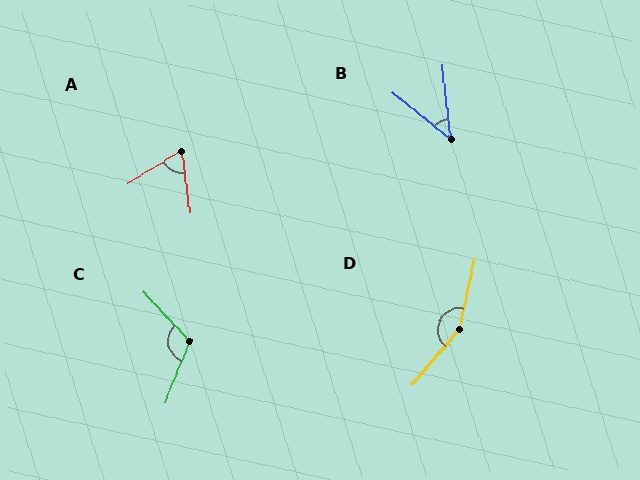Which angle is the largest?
D, at approximately 151 degrees.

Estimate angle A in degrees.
Approximately 66 degrees.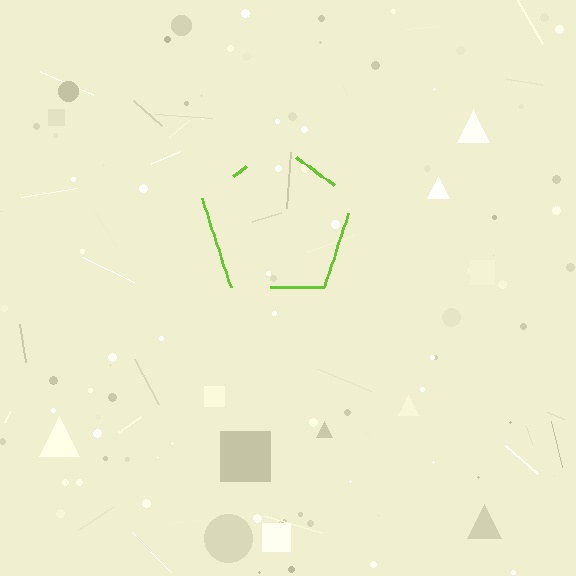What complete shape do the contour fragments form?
The contour fragments form a pentagon.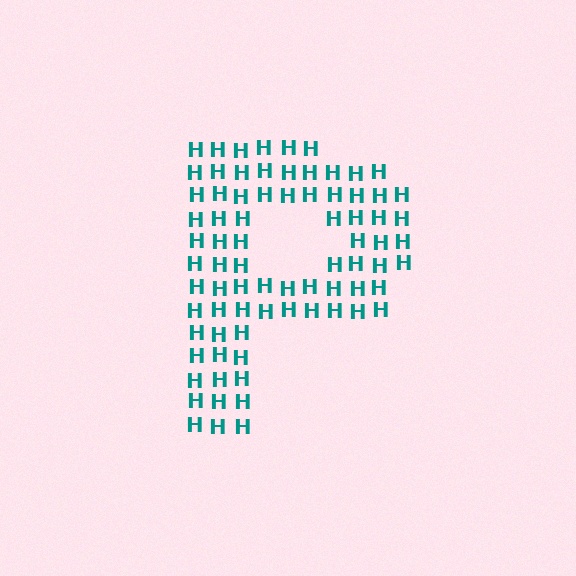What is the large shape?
The large shape is the letter P.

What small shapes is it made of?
It is made of small letter H's.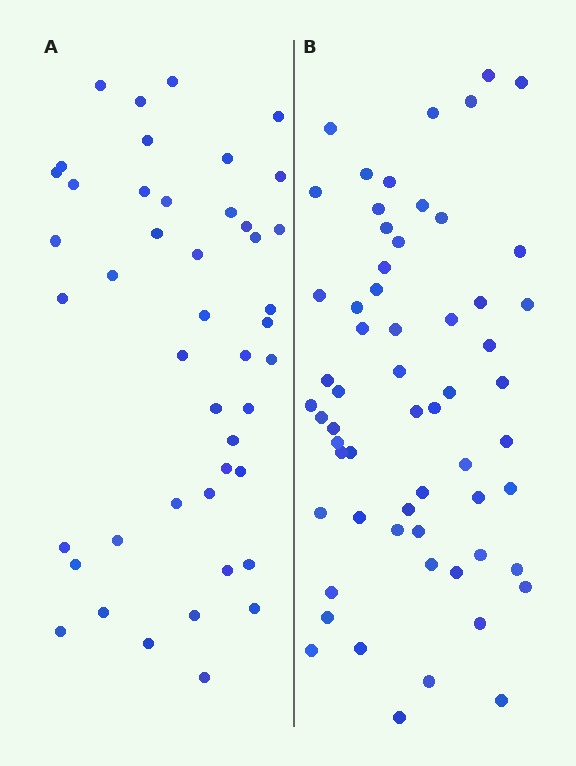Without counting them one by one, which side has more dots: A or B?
Region B (the right region) has more dots.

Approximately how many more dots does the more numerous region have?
Region B has approximately 15 more dots than region A.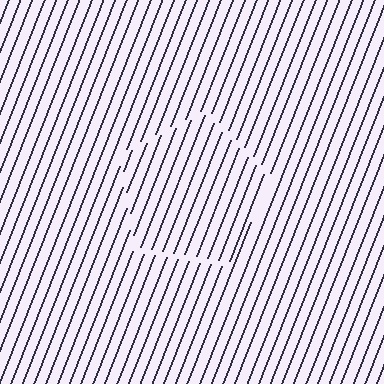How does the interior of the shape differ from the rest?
The interior of the shape contains the same grating, shifted by half a period — the contour is defined by the phase discontinuity where line-ends from the inner and outer gratings abut.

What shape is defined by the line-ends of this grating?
An illusory pentagon. The interior of the shape contains the same grating, shifted by half a period — the contour is defined by the phase discontinuity where line-ends from the inner and outer gratings abut.